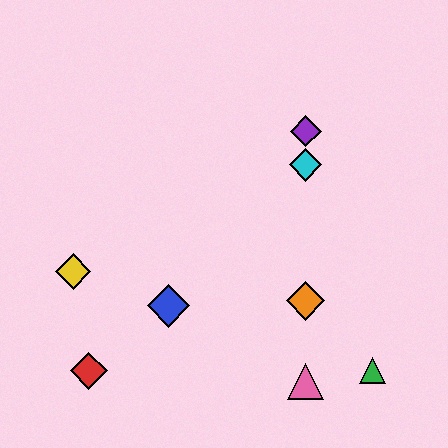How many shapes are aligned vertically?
4 shapes (the purple diamond, the orange diamond, the cyan diamond, the pink triangle) are aligned vertically.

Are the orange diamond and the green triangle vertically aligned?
No, the orange diamond is at x≈306 and the green triangle is at x≈373.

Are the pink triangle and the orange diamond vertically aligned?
Yes, both are at x≈306.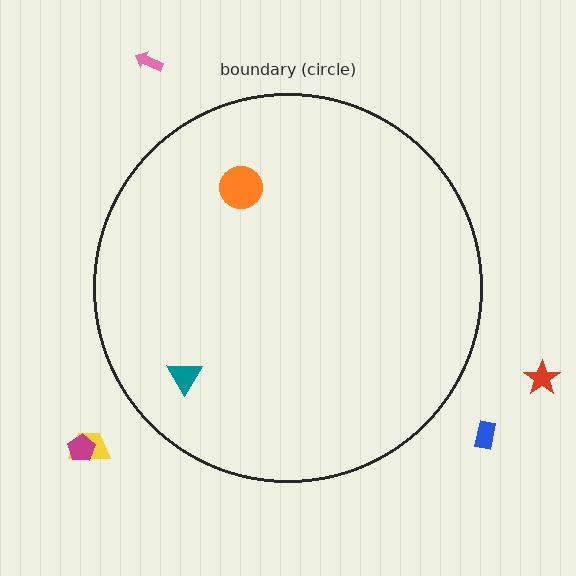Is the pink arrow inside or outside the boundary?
Outside.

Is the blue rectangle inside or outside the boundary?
Outside.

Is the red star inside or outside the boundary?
Outside.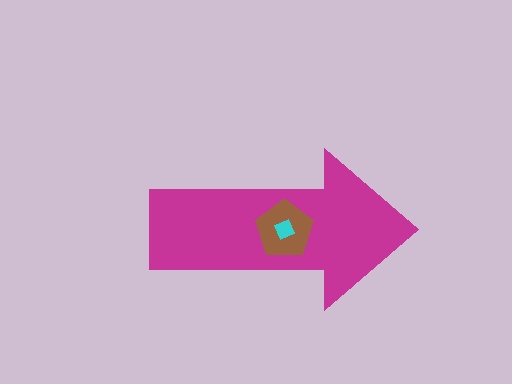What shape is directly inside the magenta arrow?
The brown pentagon.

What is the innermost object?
The cyan square.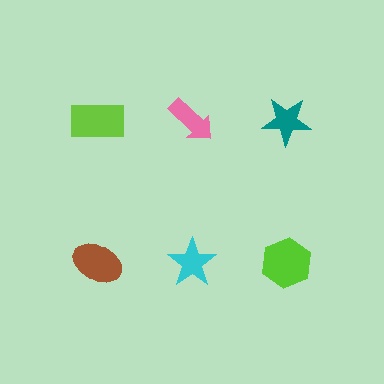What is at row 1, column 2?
A pink arrow.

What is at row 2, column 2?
A cyan star.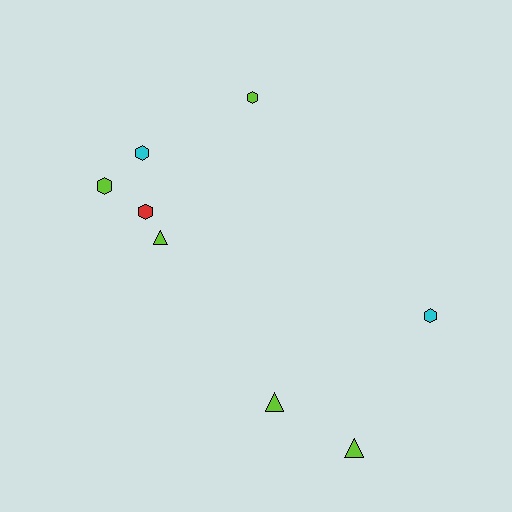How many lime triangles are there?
There are 3 lime triangles.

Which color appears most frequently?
Lime, with 5 objects.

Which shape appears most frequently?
Hexagon, with 5 objects.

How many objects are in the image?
There are 8 objects.